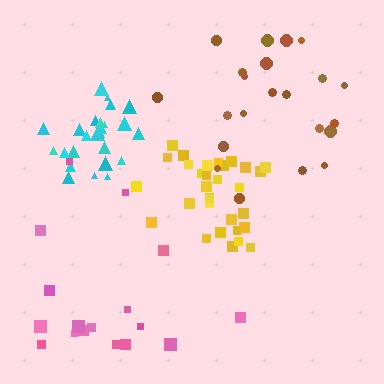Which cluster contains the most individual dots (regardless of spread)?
Yellow (33).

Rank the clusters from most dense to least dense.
cyan, yellow, brown, pink.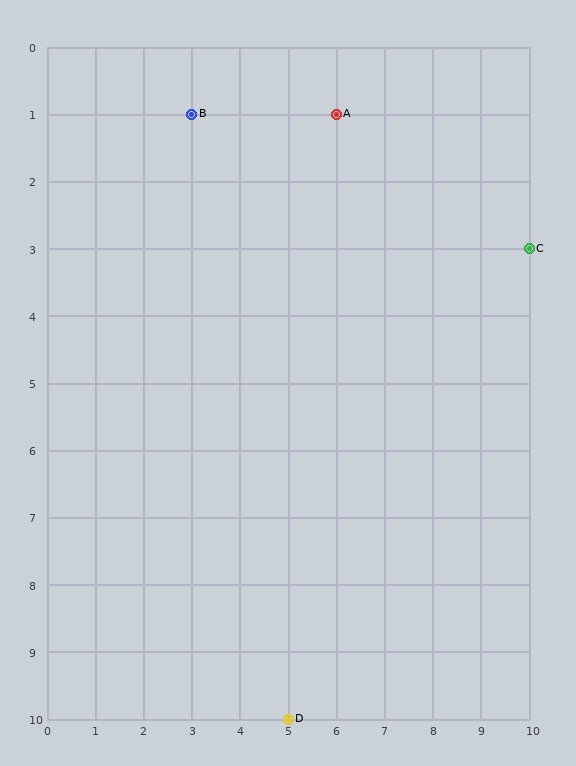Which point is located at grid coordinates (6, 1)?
Point A is at (6, 1).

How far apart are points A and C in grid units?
Points A and C are 4 columns and 2 rows apart (about 4.5 grid units diagonally).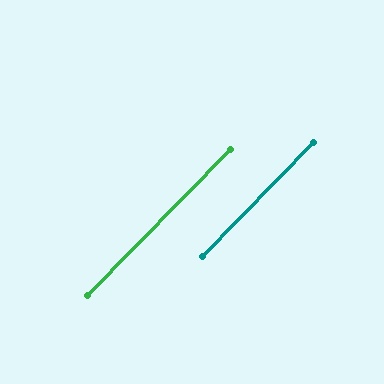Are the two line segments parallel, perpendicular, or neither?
Parallel — their directions differ by only 0.4°.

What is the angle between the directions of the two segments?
Approximately 0 degrees.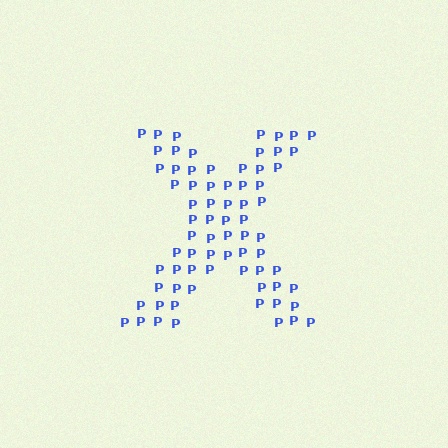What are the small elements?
The small elements are letter P's.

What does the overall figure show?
The overall figure shows the letter X.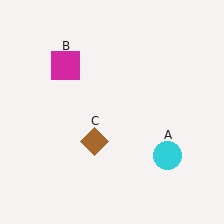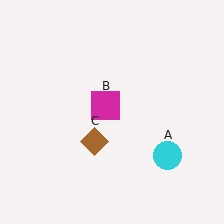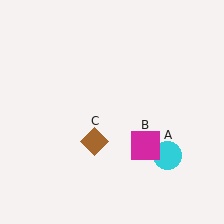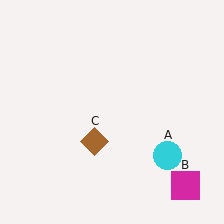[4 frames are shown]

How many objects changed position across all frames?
1 object changed position: magenta square (object B).